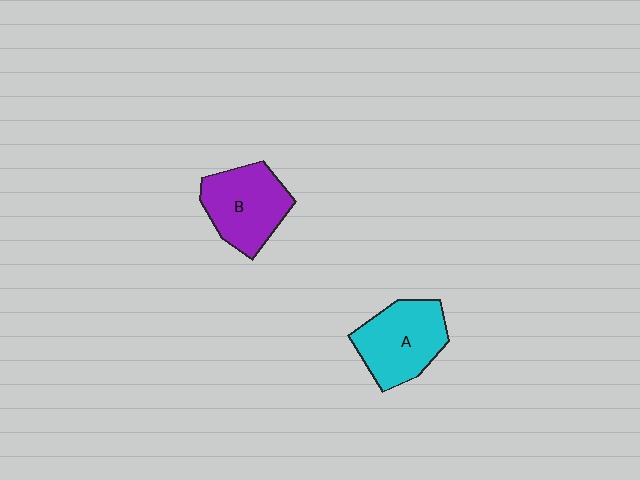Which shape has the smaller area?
Shape B (purple).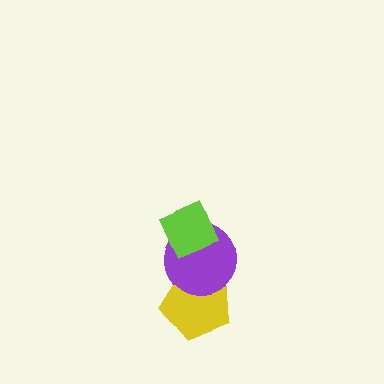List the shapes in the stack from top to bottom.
From top to bottom: the lime diamond, the purple circle, the yellow pentagon.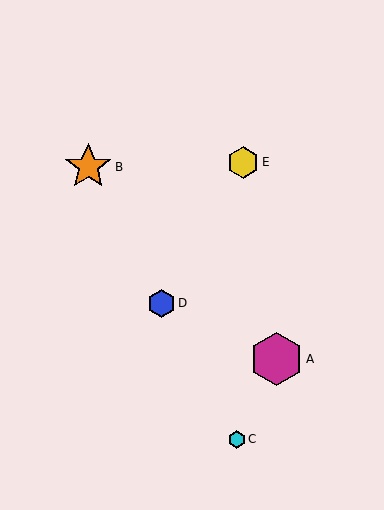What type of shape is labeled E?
Shape E is a yellow hexagon.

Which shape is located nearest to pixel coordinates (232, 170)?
The yellow hexagon (labeled E) at (243, 162) is nearest to that location.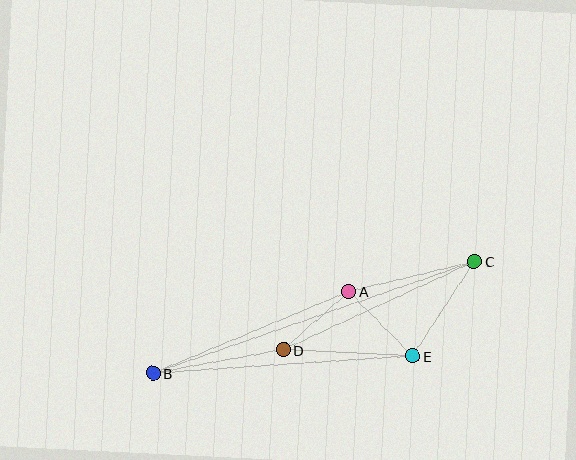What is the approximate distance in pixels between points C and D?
The distance between C and D is approximately 210 pixels.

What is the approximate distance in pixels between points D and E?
The distance between D and E is approximately 129 pixels.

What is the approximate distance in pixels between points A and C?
The distance between A and C is approximately 129 pixels.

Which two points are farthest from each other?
Points B and C are farthest from each other.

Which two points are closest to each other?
Points A and D are closest to each other.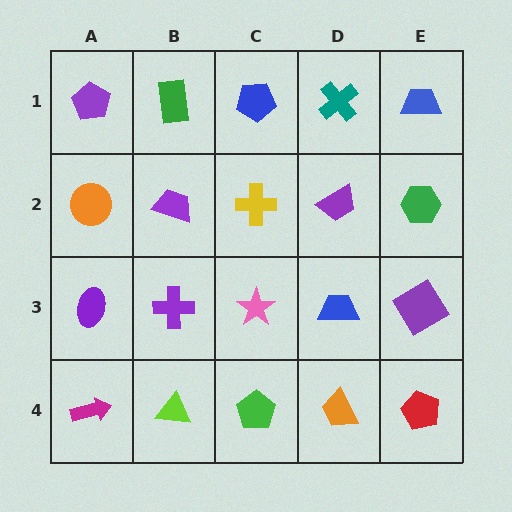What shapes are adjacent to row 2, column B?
A green rectangle (row 1, column B), a purple cross (row 3, column B), an orange circle (row 2, column A), a yellow cross (row 2, column C).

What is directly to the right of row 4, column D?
A red pentagon.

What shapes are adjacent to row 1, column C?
A yellow cross (row 2, column C), a green rectangle (row 1, column B), a teal cross (row 1, column D).